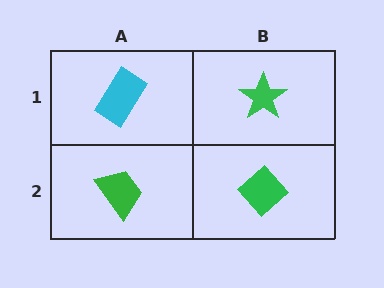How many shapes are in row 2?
2 shapes.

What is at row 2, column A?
A green trapezoid.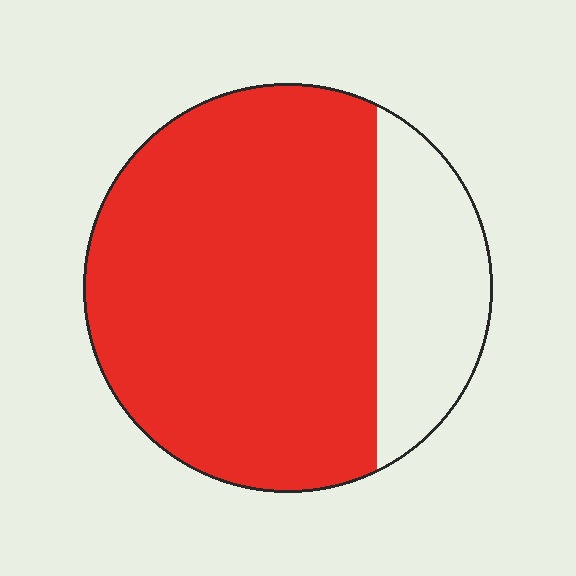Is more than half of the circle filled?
Yes.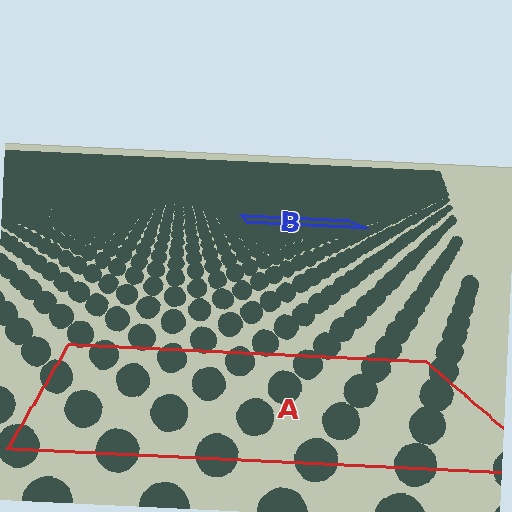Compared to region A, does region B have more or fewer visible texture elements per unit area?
Region B has more texture elements per unit area — they are packed more densely because it is farther away.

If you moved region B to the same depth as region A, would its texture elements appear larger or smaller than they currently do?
They would appear larger. At a closer depth, the same texture elements are projected at a bigger on-screen size.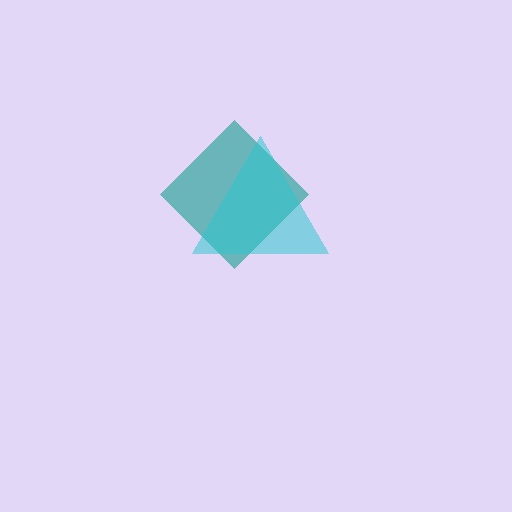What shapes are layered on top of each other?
The layered shapes are: a teal diamond, a cyan triangle.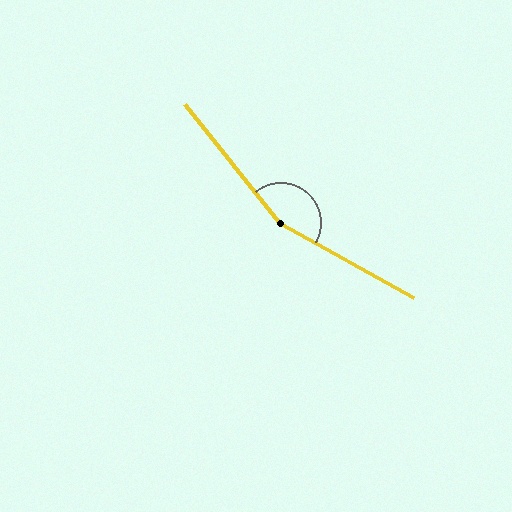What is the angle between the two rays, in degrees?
Approximately 158 degrees.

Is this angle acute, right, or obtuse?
It is obtuse.